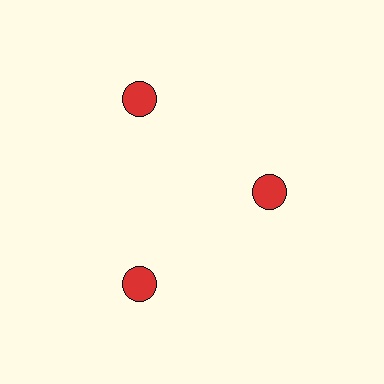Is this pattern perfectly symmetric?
No. The 3 red circles are arranged in a ring, but one element near the 3 o'clock position is pulled inward toward the center, breaking the 3-fold rotational symmetry.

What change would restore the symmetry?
The symmetry would be restored by moving it outward, back onto the ring so that all 3 circles sit at equal angles and equal distance from the center.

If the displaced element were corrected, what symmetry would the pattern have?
It would have 3-fold rotational symmetry — the pattern would map onto itself every 120 degrees.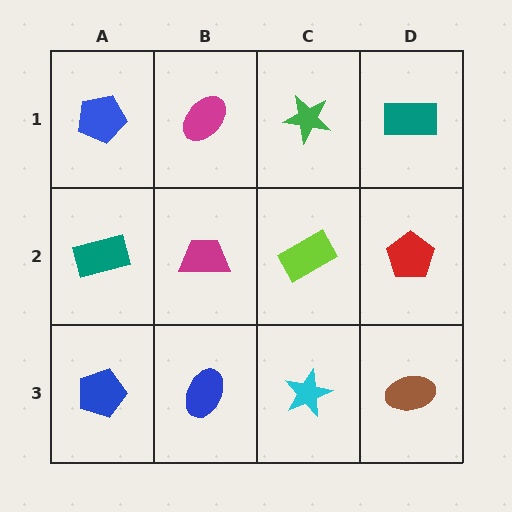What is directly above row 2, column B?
A magenta ellipse.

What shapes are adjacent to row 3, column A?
A teal rectangle (row 2, column A), a blue ellipse (row 3, column B).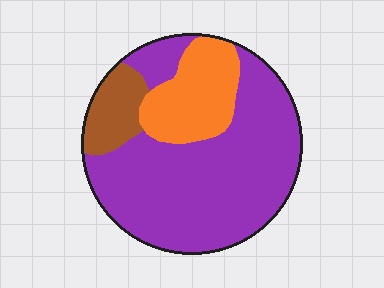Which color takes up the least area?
Brown, at roughly 10%.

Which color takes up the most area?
Purple, at roughly 70%.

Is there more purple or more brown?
Purple.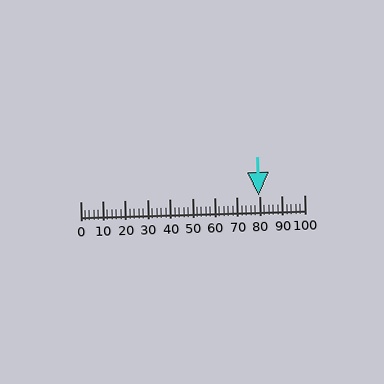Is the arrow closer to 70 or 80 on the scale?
The arrow is closer to 80.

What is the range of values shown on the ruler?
The ruler shows values from 0 to 100.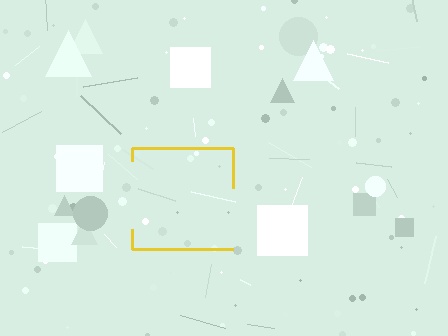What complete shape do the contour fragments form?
The contour fragments form a square.